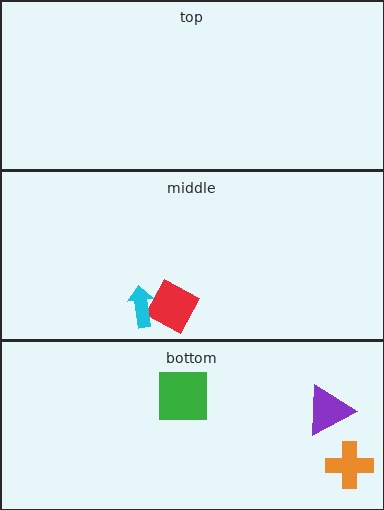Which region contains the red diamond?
The middle region.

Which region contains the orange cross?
The bottom region.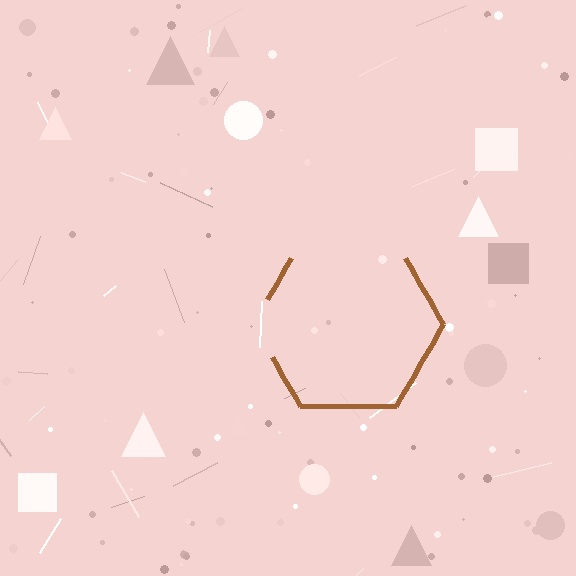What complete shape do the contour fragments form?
The contour fragments form a hexagon.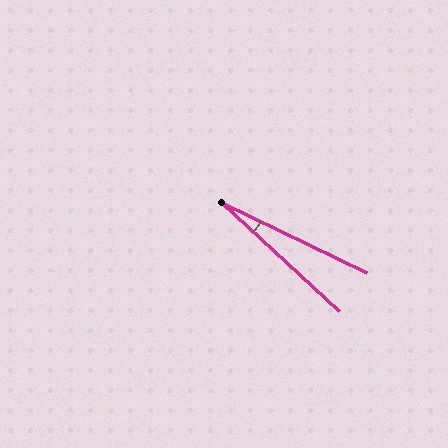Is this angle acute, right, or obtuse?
It is acute.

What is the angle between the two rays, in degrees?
Approximately 17 degrees.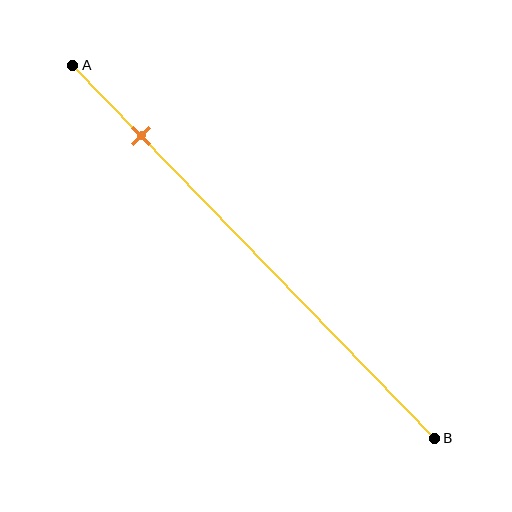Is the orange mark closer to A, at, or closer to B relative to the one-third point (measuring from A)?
The orange mark is closer to point A than the one-third point of segment AB.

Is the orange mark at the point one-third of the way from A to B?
No, the mark is at about 20% from A, not at the 33% one-third point.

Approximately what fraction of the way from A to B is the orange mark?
The orange mark is approximately 20% of the way from A to B.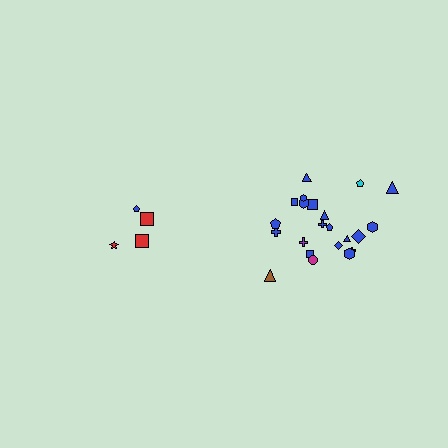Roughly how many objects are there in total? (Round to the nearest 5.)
Roughly 25 objects in total.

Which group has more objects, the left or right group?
The right group.